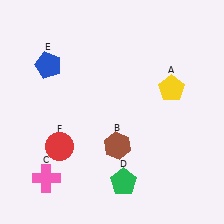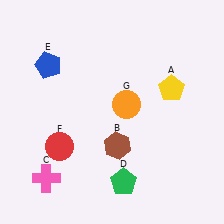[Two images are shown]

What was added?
An orange circle (G) was added in Image 2.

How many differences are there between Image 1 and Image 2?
There is 1 difference between the two images.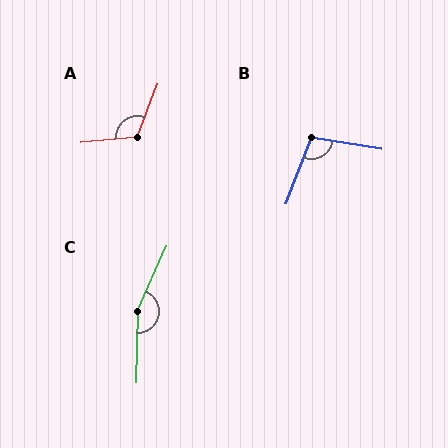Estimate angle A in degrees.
Approximately 116 degrees.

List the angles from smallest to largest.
B (101°), A (116°), C (157°).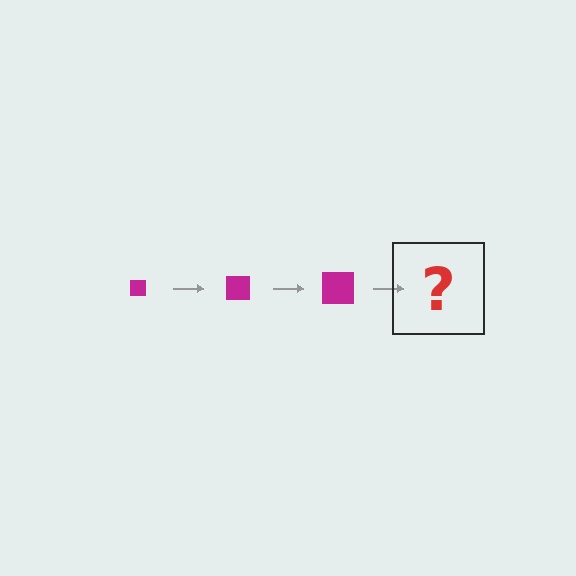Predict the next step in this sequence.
The next step is a magenta square, larger than the previous one.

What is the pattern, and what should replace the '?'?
The pattern is that the square gets progressively larger each step. The '?' should be a magenta square, larger than the previous one.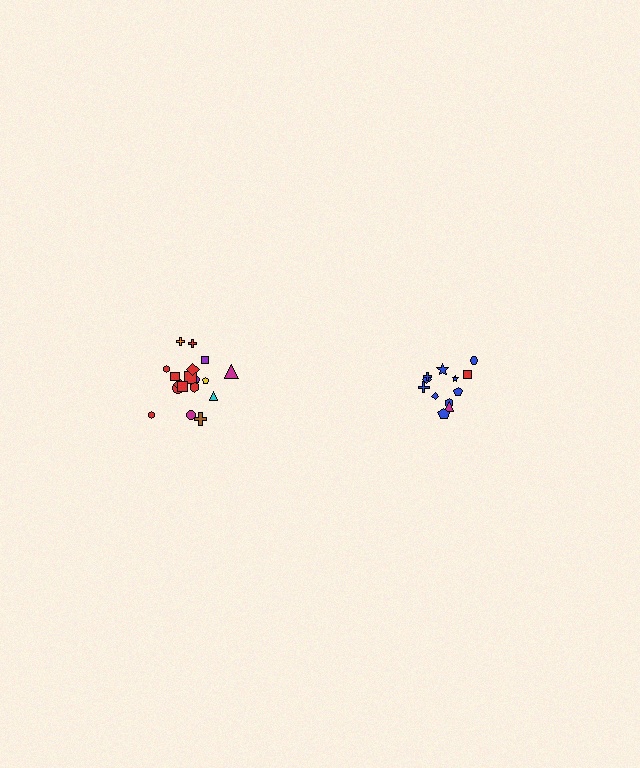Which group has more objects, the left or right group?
The left group.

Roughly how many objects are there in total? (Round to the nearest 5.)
Roughly 30 objects in total.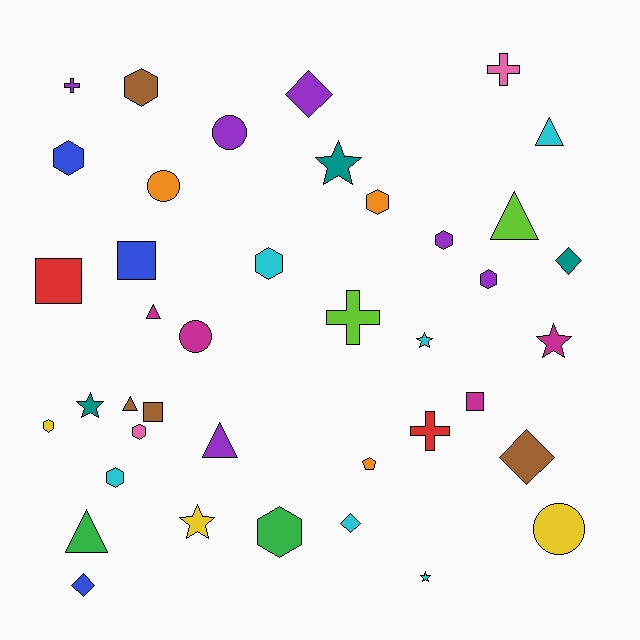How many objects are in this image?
There are 40 objects.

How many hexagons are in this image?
There are 10 hexagons.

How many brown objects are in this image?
There are 4 brown objects.